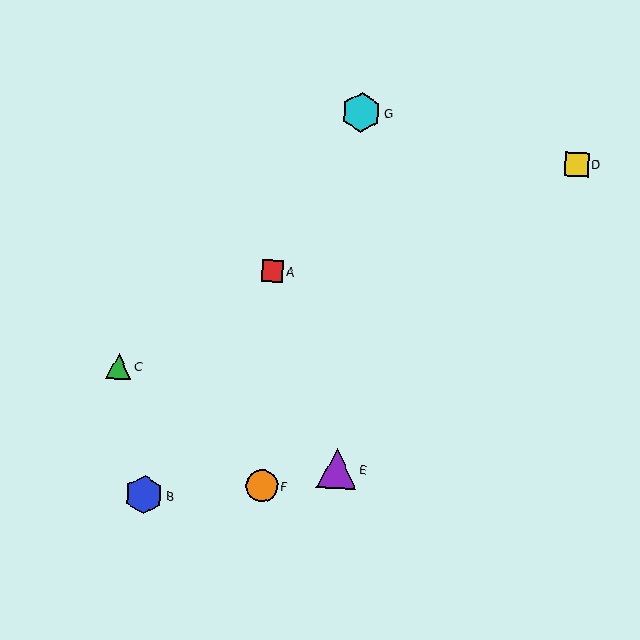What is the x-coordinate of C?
Object C is at x≈118.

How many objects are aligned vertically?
2 objects (A, F) are aligned vertically.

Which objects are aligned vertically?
Objects A, F are aligned vertically.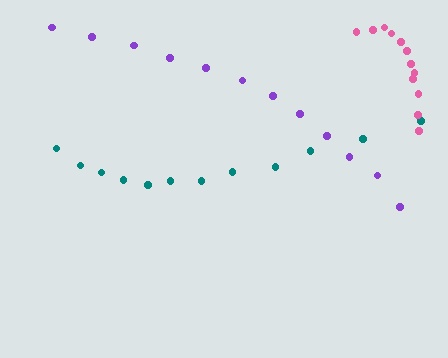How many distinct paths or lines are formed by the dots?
There are 3 distinct paths.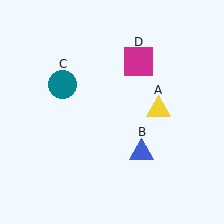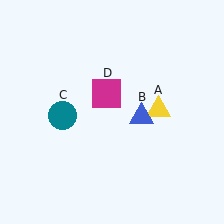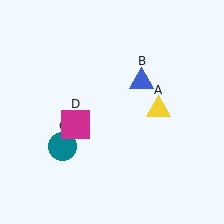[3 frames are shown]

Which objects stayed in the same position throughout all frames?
Yellow triangle (object A) remained stationary.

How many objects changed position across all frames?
3 objects changed position: blue triangle (object B), teal circle (object C), magenta square (object D).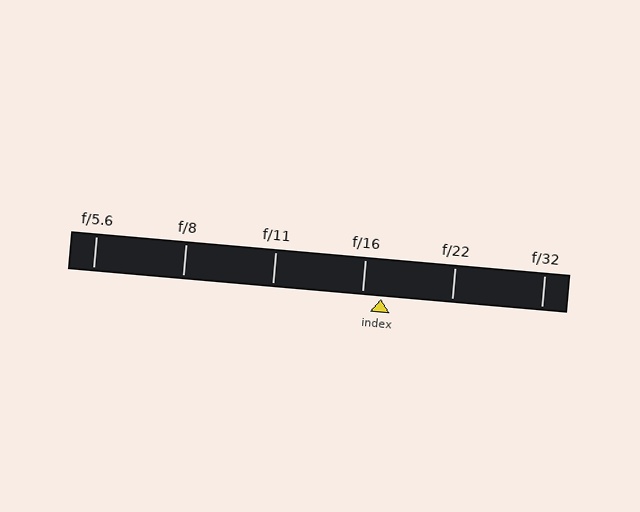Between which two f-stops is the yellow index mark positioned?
The index mark is between f/16 and f/22.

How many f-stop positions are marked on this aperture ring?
There are 6 f-stop positions marked.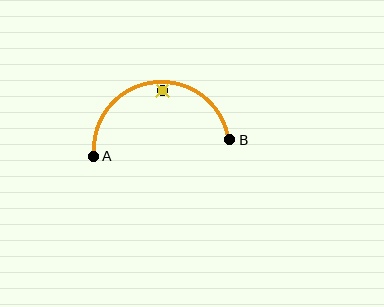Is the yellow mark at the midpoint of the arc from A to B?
No — the yellow mark does not lie on the arc at all. It sits slightly inside the curve.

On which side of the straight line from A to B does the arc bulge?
The arc bulges above the straight line connecting A and B.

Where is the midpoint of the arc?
The arc midpoint is the point on the curve farthest from the straight line joining A and B. It sits above that line.